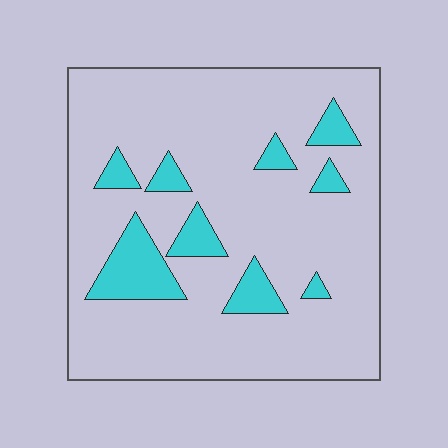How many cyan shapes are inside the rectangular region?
9.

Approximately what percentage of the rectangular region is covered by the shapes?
Approximately 15%.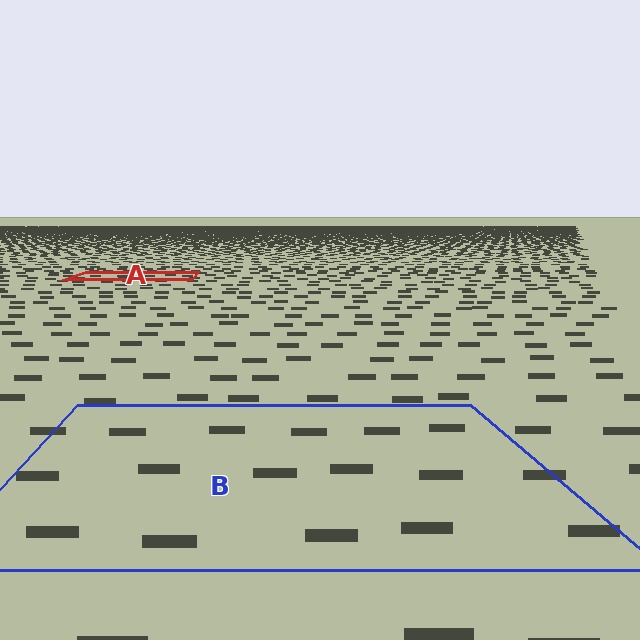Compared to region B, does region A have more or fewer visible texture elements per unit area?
Region A has more texture elements per unit area — they are packed more densely because it is farther away.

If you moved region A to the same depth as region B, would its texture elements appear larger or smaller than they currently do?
They would appear larger. At a closer depth, the same texture elements are projected at a bigger on-screen size.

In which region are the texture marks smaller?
The texture marks are smaller in region A, because it is farther away.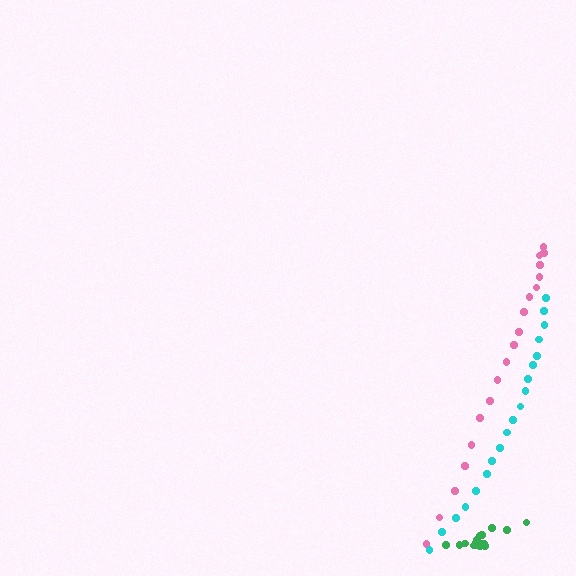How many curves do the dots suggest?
There are 3 distinct paths.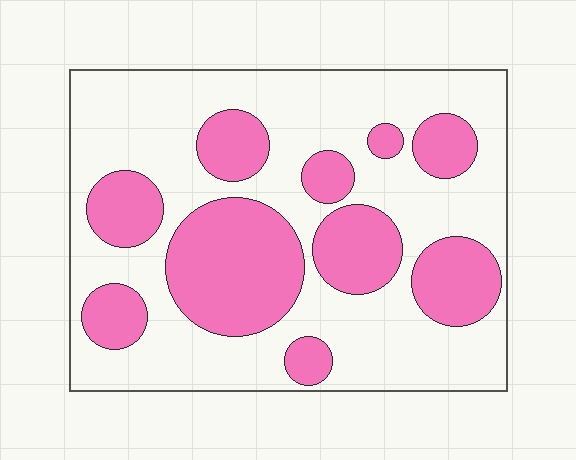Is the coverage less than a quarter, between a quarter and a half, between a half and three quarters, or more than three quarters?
Between a quarter and a half.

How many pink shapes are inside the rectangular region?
10.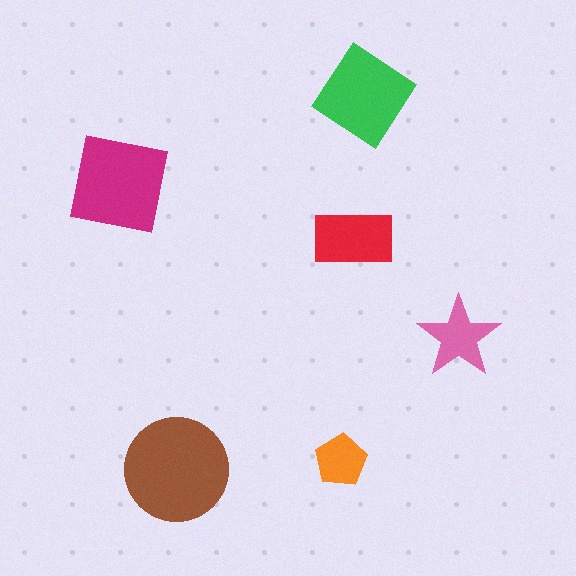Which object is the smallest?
The orange pentagon.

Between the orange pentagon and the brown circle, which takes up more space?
The brown circle.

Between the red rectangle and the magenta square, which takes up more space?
The magenta square.